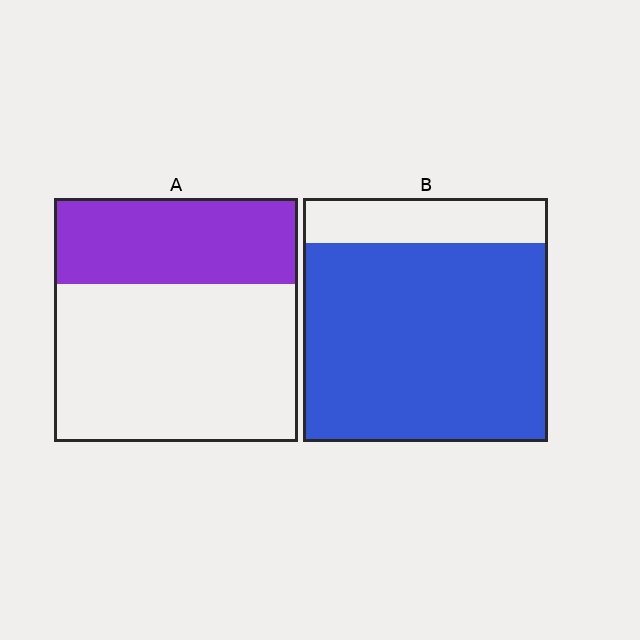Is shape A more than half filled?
No.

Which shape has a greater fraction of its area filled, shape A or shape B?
Shape B.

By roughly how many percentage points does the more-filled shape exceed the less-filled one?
By roughly 45 percentage points (B over A).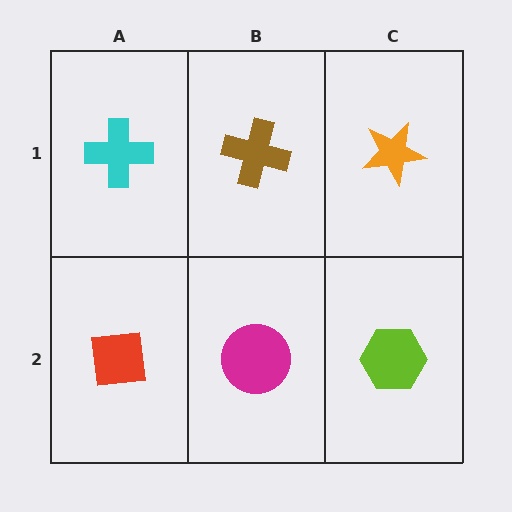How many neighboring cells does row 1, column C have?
2.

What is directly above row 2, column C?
An orange star.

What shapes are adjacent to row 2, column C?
An orange star (row 1, column C), a magenta circle (row 2, column B).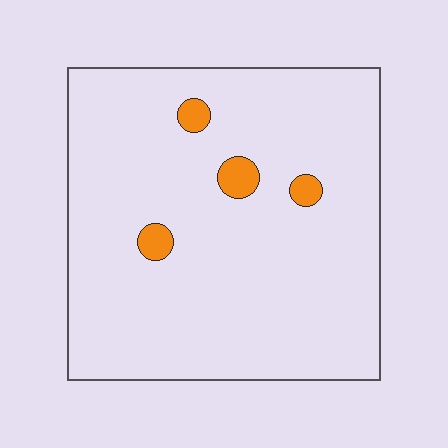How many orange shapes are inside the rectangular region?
4.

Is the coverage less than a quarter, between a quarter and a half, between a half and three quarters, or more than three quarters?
Less than a quarter.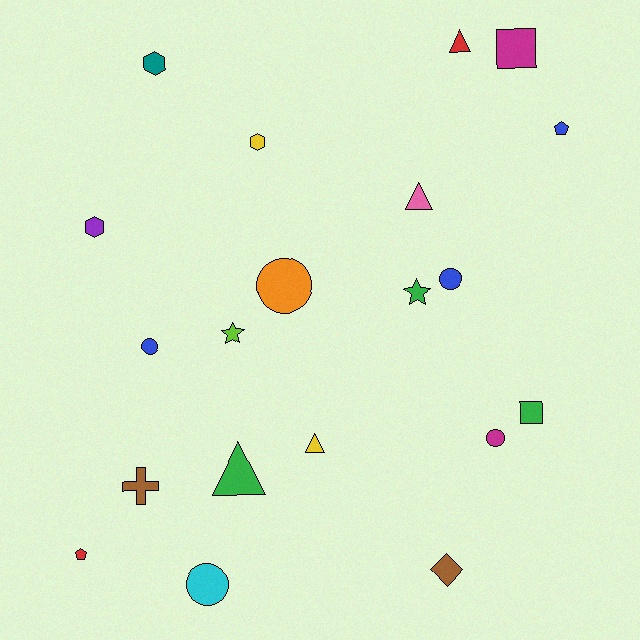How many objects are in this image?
There are 20 objects.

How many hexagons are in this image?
There are 3 hexagons.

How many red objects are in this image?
There are 2 red objects.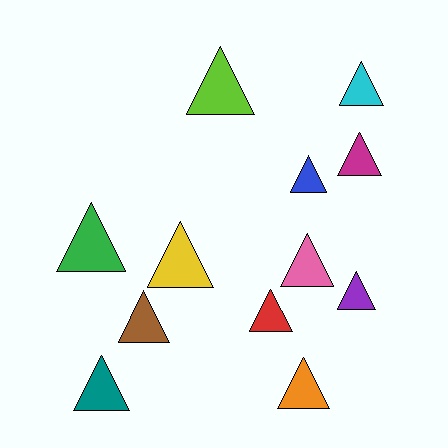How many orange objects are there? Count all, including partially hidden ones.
There is 1 orange object.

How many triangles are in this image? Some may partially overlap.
There are 12 triangles.